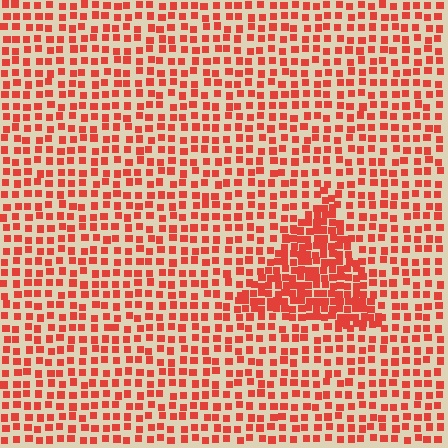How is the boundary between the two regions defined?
The boundary is defined by a change in element density (approximately 2.0x ratio). All elements are the same color, size, and shape.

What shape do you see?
I see a triangle.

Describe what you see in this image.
The image contains small red elements arranged at two different densities. A triangle-shaped region is visible where the elements are more densely packed than the surrounding area.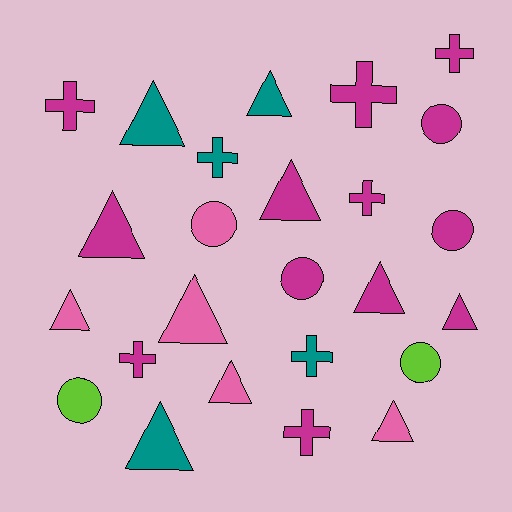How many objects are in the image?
There are 25 objects.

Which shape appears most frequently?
Triangle, with 11 objects.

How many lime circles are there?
There are 2 lime circles.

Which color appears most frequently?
Magenta, with 13 objects.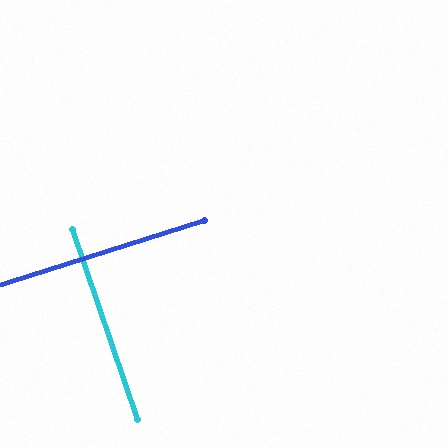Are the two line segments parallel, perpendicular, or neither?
Perpendicular — they meet at approximately 89°.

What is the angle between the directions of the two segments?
Approximately 89 degrees.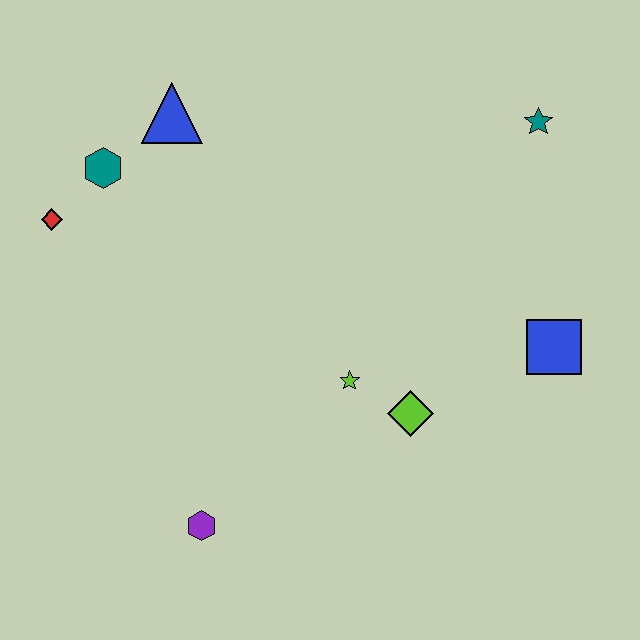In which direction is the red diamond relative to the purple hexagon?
The red diamond is above the purple hexagon.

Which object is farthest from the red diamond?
The blue square is farthest from the red diamond.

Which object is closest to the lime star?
The lime diamond is closest to the lime star.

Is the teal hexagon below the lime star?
No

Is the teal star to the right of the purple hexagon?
Yes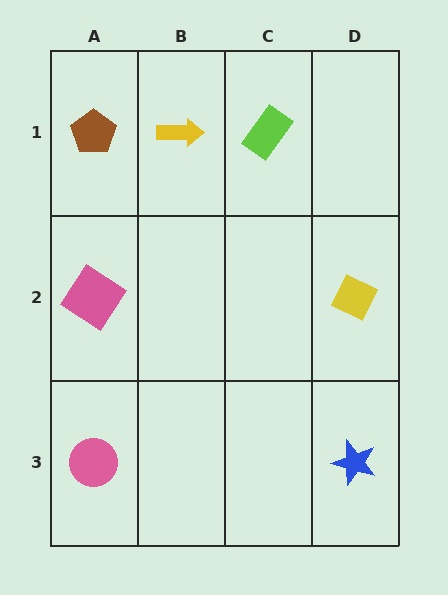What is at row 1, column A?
A brown pentagon.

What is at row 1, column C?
A lime rectangle.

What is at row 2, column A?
A pink diamond.